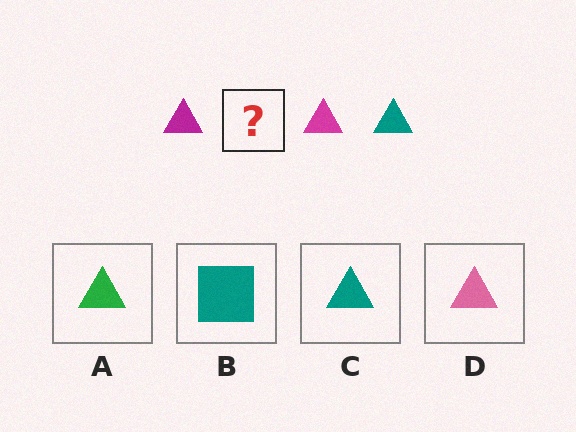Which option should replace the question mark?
Option C.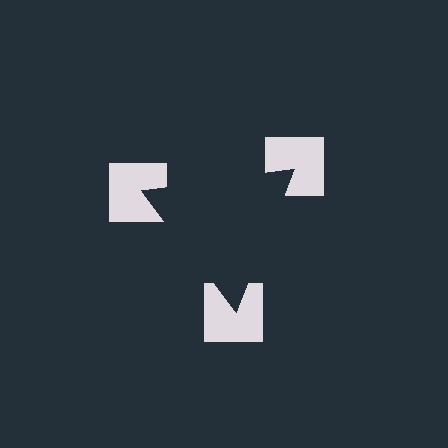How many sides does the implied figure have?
3 sides.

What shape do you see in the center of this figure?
An illusory triangle — its edges are inferred from the aligned wedge cuts in the notched squares, not physically drawn.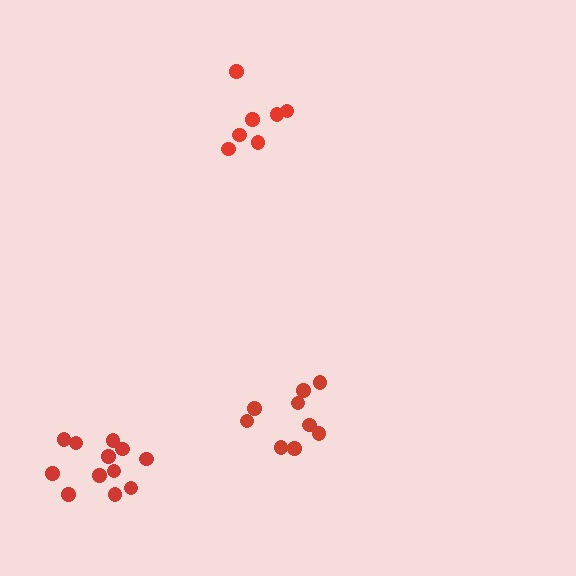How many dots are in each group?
Group 1: 7 dots, Group 2: 9 dots, Group 3: 12 dots (28 total).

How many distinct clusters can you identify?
There are 3 distinct clusters.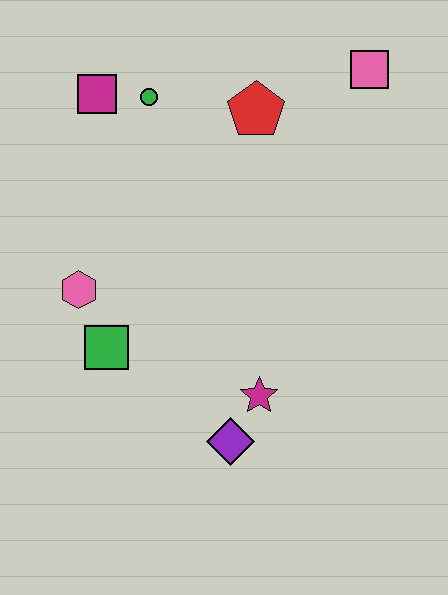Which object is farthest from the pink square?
The purple diamond is farthest from the pink square.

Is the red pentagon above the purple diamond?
Yes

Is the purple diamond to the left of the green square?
No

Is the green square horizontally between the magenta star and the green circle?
No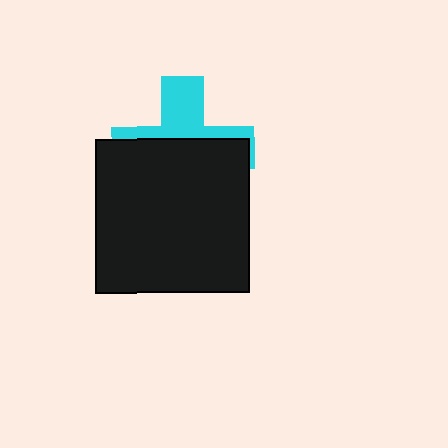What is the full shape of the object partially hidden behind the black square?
The partially hidden object is a cyan cross.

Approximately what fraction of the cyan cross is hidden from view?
Roughly 62% of the cyan cross is hidden behind the black square.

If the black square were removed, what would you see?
You would see the complete cyan cross.